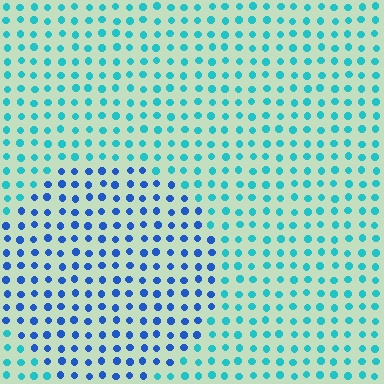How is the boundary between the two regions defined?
The boundary is defined purely by a slight shift in hue (about 39 degrees). Spacing, size, and orientation are identical on both sides.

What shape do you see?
I see a circle.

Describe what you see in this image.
The image is filled with small cyan elements in a uniform arrangement. A circle-shaped region is visible where the elements are tinted to a slightly different hue, forming a subtle color boundary.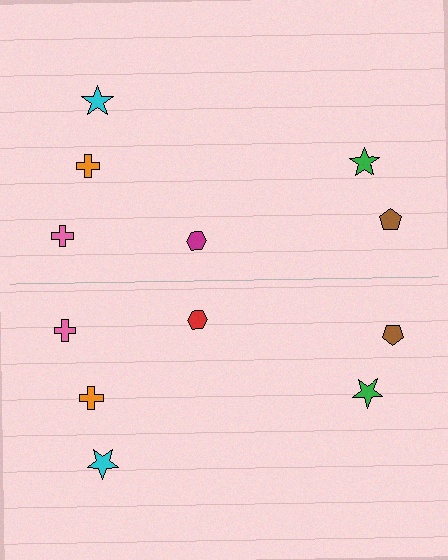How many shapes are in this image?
There are 12 shapes in this image.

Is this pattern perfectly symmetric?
No, the pattern is not perfectly symmetric. The red hexagon on the bottom side breaks the symmetry — its mirror counterpart is magenta.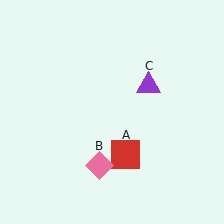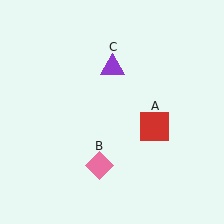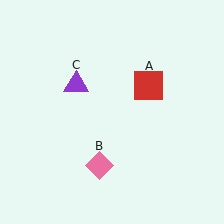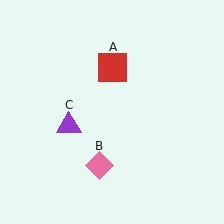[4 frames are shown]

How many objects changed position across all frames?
2 objects changed position: red square (object A), purple triangle (object C).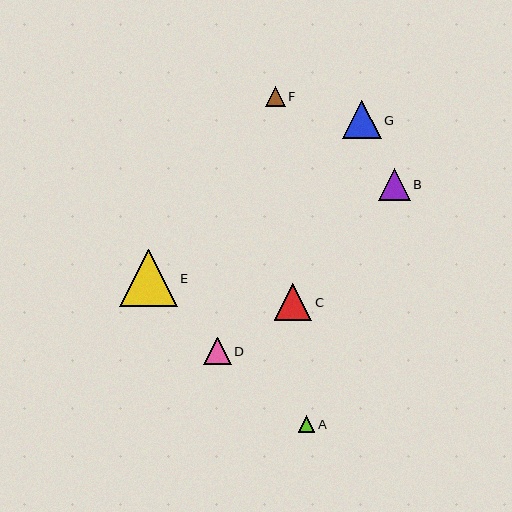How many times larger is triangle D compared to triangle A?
Triangle D is approximately 1.7 times the size of triangle A.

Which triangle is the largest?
Triangle E is the largest with a size of approximately 57 pixels.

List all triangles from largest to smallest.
From largest to smallest: E, G, C, B, D, F, A.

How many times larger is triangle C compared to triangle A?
Triangle C is approximately 2.3 times the size of triangle A.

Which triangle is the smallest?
Triangle A is the smallest with a size of approximately 16 pixels.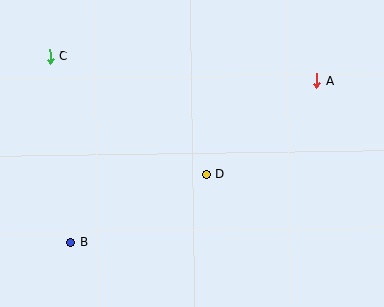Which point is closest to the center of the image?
Point D at (207, 174) is closest to the center.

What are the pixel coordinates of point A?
Point A is at (317, 81).